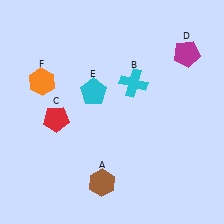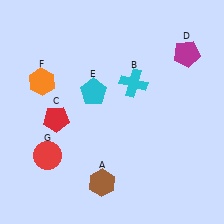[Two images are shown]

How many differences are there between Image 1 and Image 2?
There is 1 difference between the two images.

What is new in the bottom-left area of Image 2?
A red circle (G) was added in the bottom-left area of Image 2.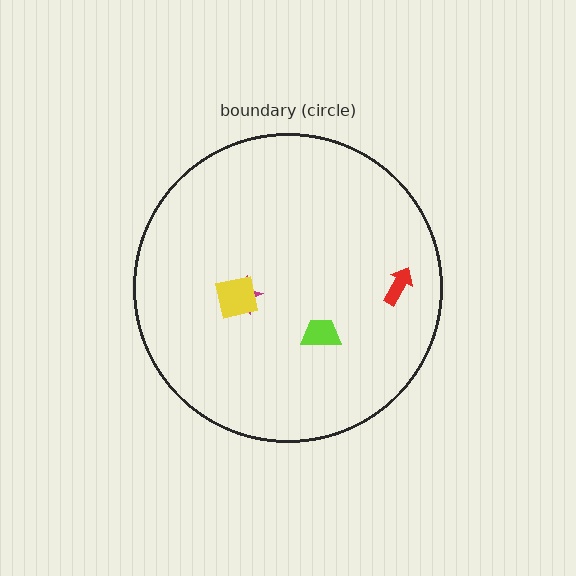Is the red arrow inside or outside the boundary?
Inside.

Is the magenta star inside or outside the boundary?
Inside.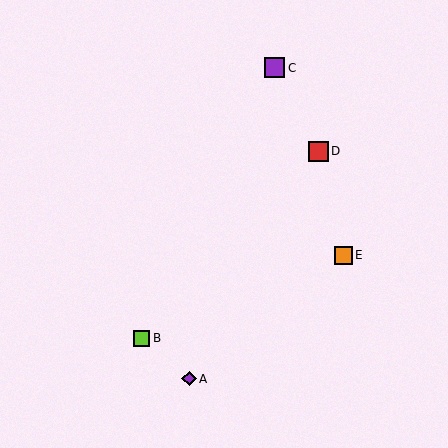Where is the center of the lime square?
The center of the lime square is at (142, 339).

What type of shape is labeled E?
Shape E is an orange square.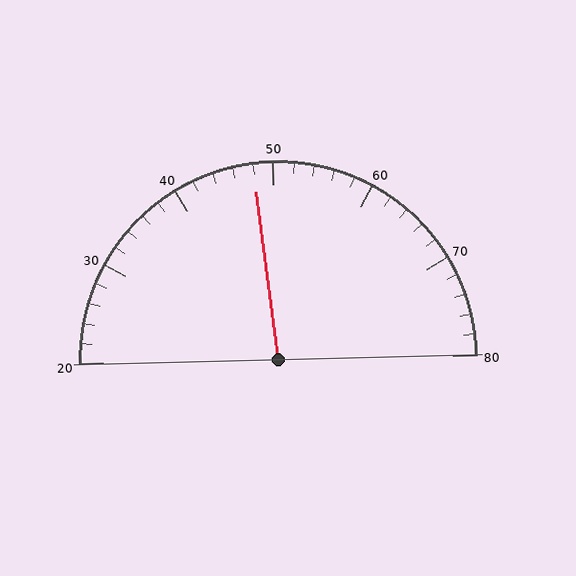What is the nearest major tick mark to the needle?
The nearest major tick mark is 50.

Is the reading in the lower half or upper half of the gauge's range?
The reading is in the lower half of the range (20 to 80).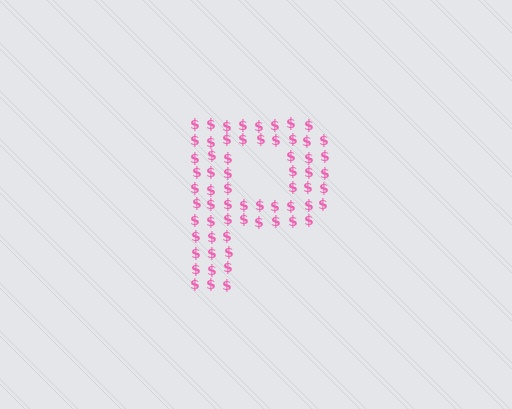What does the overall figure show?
The overall figure shows the letter P.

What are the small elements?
The small elements are dollar signs.